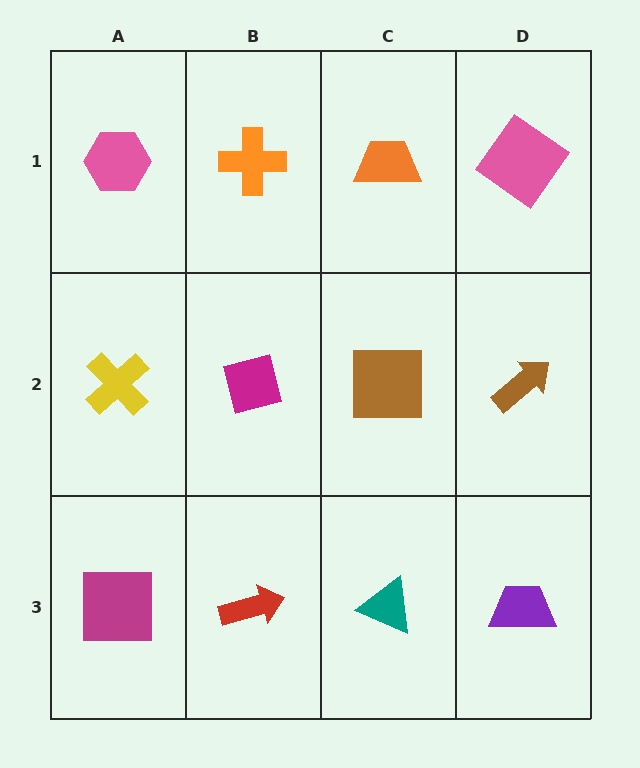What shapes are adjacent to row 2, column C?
An orange trapezoid (row 1, column C), a teal triangle (row 3, column C), a magenta square (row 2, column B), a brown arrow (row 2, column D).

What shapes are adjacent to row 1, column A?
A yellow cross (row 2, column A), an orange cross (row 1, column B).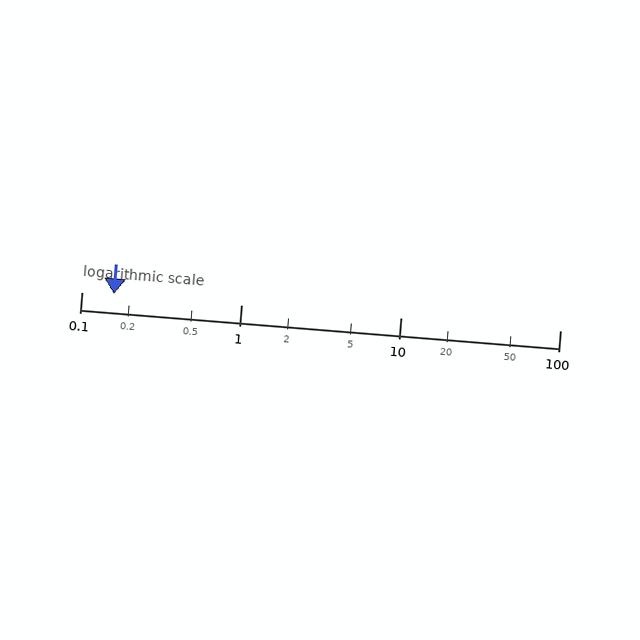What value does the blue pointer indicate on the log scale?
The pointer indicates approximately 0.16.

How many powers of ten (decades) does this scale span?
The scale spans 3 decades, from 0.1 to 100.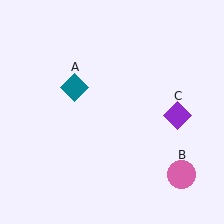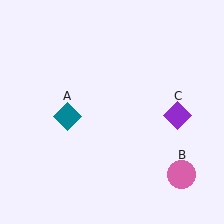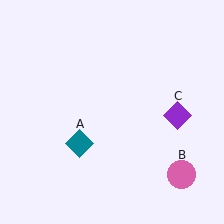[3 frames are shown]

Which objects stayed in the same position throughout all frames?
Pink circle (object B) and purple diamond (object C) remained stationary.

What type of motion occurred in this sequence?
The teal diamond (object A) rotated counterclockwise around the center of the scene.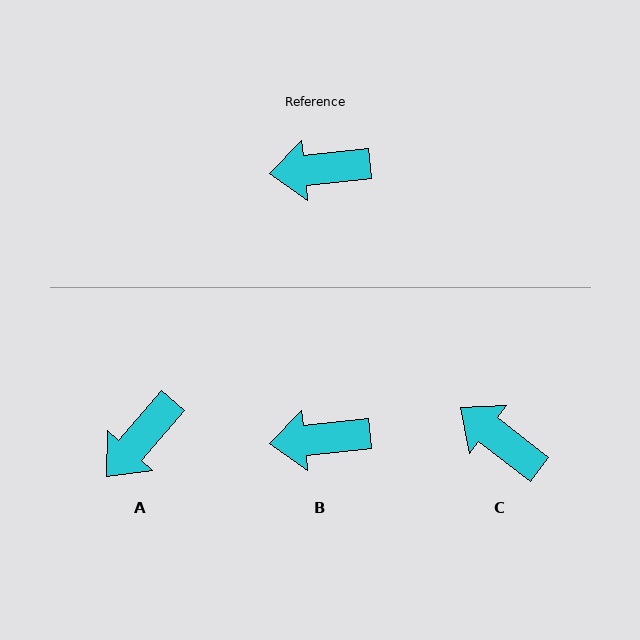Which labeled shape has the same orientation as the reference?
B.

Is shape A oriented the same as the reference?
No, it is off by about 43 degrees.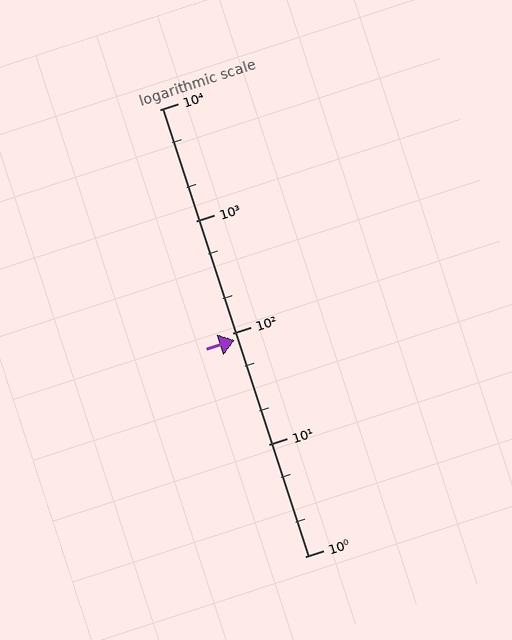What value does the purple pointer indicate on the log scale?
The pointer indicates approximately 87.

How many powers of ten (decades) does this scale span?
The scale spans 4 decades, from 1 to 10000.